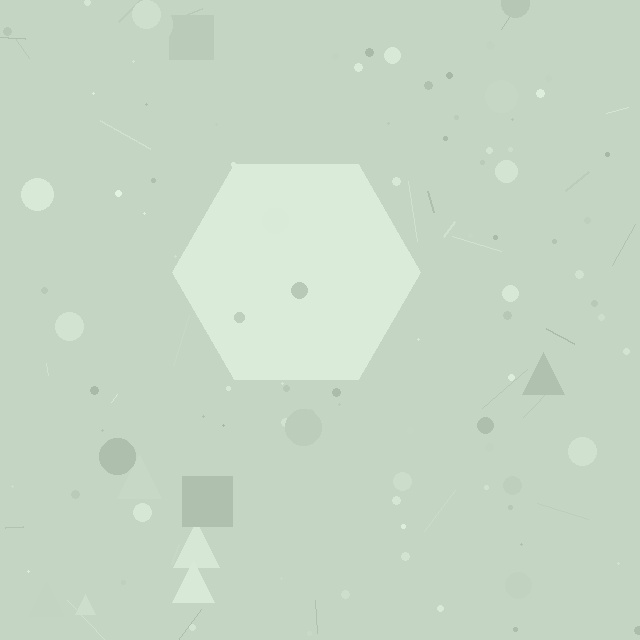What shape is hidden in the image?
A hexagon is hidden in the image.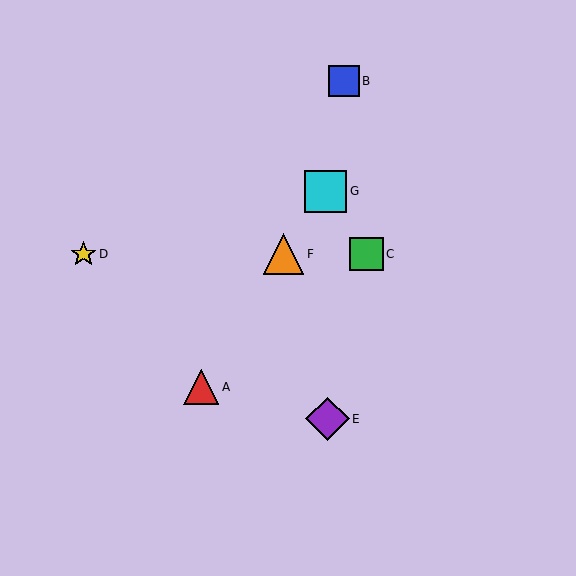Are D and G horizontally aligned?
No, D is at y≈254 and G is at y≈191.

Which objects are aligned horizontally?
Objects C, D, F are aligned horizontally.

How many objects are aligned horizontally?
3 objects (C, D, F) are aligned horizontally.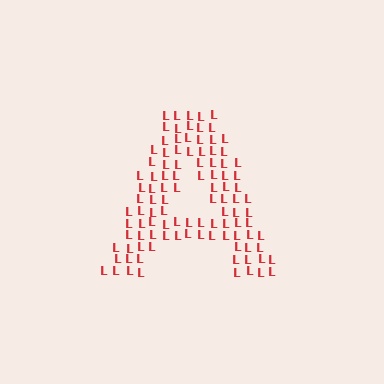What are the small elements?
The small elements are letter L's.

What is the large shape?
The large shape is the letter A.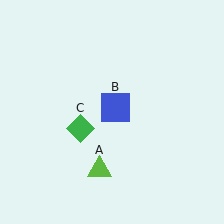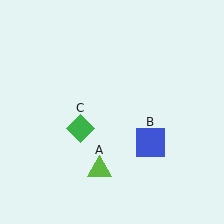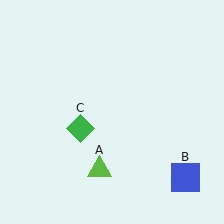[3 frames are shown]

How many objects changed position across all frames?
1 object changed position: blue square (object B).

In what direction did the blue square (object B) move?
The blue square (object B) moved down and to the right.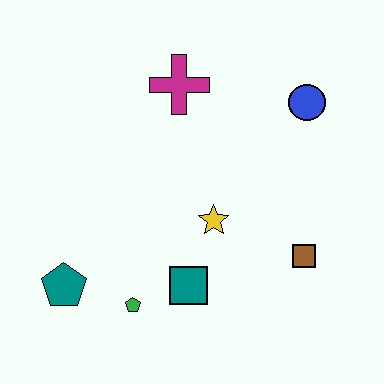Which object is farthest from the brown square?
The teal pentagon is farthest from the brown square.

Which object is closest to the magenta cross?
The blue circle is closest to the magenta cross.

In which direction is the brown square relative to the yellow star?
The brown square is to the right of the yellow star.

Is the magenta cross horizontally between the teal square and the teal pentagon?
Yes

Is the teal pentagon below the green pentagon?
No